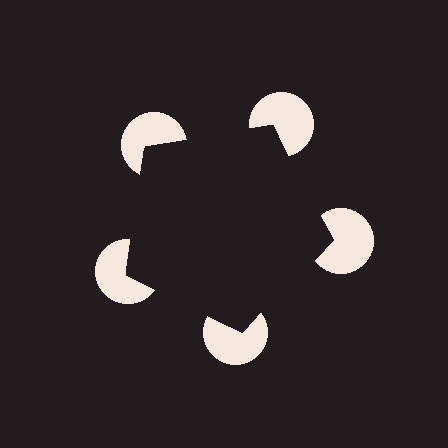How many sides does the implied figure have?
5 sides.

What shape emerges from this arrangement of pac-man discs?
An illusory pentagon — its edges are inferred from the aligned wedge cuts in the pac-man discs, not physically drawn.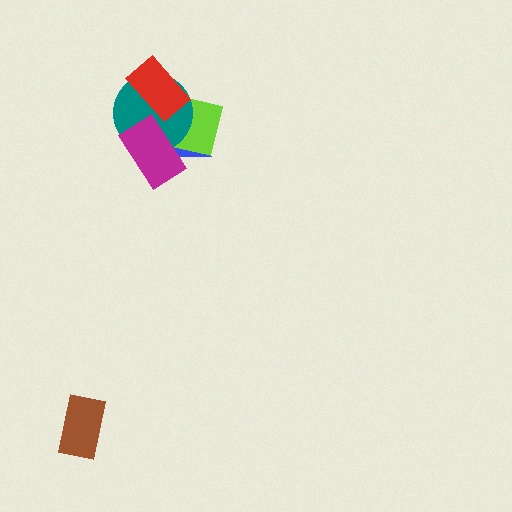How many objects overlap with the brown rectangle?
0 objects overlap with the brown rectangle.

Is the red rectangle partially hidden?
No, no other shape covers it.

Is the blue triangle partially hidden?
Yes, it is partially covered by another shape.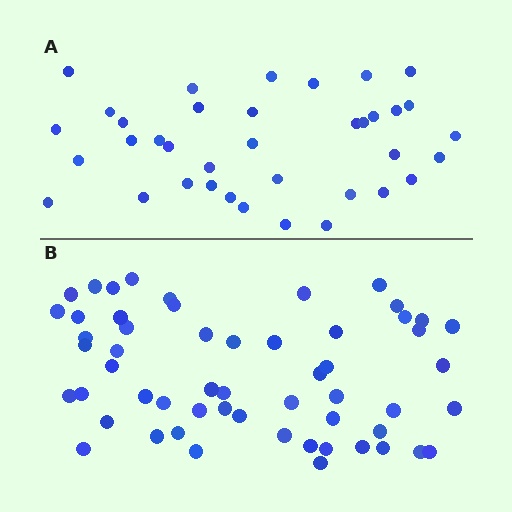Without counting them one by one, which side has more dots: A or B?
Region B (the bottom region) has more dots.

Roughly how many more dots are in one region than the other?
Region B has approximately 20 more dots than region A.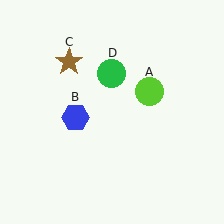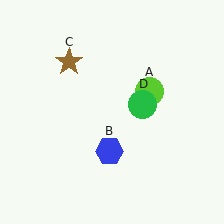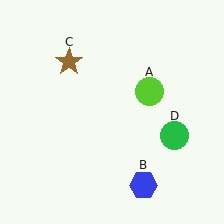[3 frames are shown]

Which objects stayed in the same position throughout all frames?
Lime circle (object A) and brown star (object C) remained stationary.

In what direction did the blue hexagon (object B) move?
The blue hexagon (object B) moved down and to the right.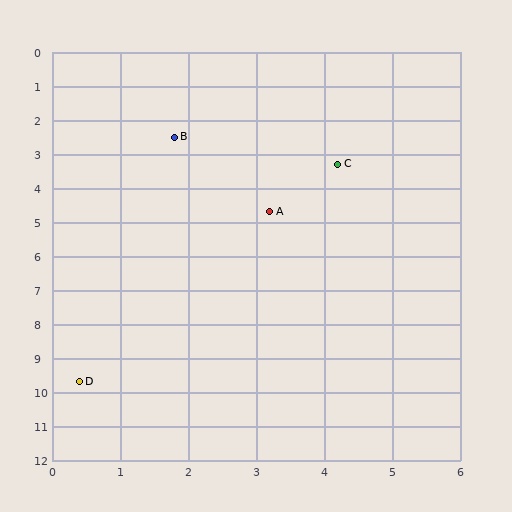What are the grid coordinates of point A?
Point A is at approximately (3.2, 4.7).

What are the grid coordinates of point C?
Point C is at approximately (4.2, 3.3).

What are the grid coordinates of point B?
Point B is at approximately (1.8, 2.5).